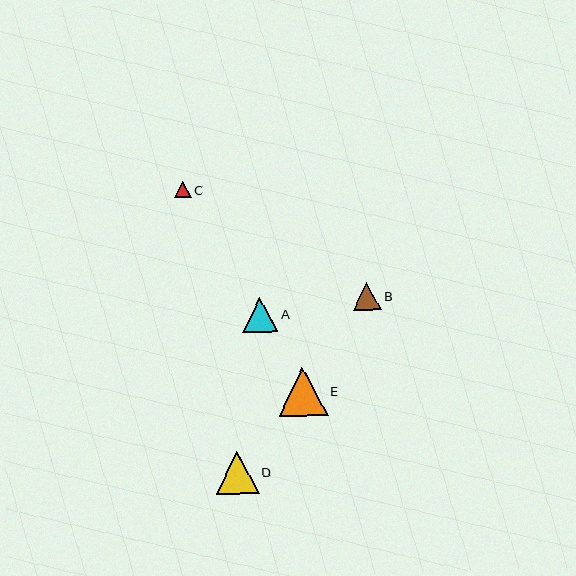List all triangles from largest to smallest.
From largest to smallest: E, D, A, B, C.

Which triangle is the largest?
Triangle E is the largest with a size of approximately 49 pixels.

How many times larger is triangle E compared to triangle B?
Triangle E is approximately 1.7 times the size of triangle B.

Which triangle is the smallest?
Triangle C is the smallest with a size of approximately 17 pixels.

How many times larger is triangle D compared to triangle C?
Triangle D is approximately 2.6 times the size of triangle C.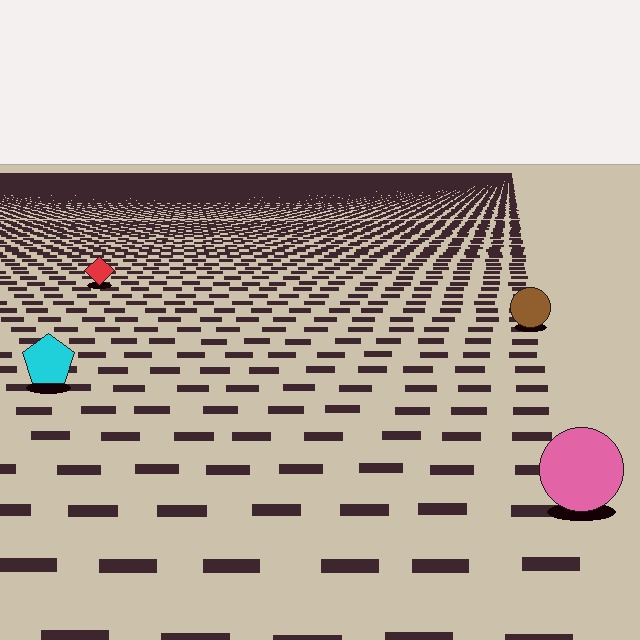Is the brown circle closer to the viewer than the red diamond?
Yes. The brown circle is closer — you can tell from the texture gradient: the ground texture is coarser near it.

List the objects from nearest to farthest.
From nearest to farthest: the pink circle, the cyan pentagon, the brown circle, the red diamond.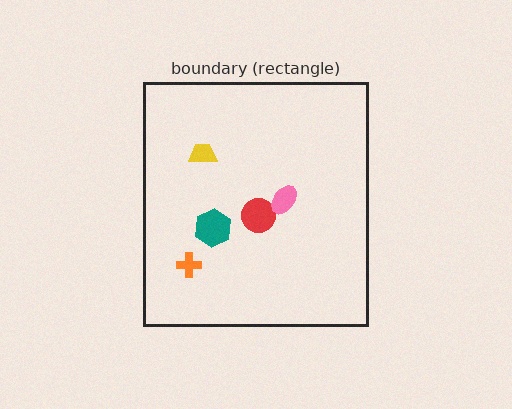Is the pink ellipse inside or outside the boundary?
Inside.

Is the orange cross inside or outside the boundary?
Inside.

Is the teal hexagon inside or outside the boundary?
Inside.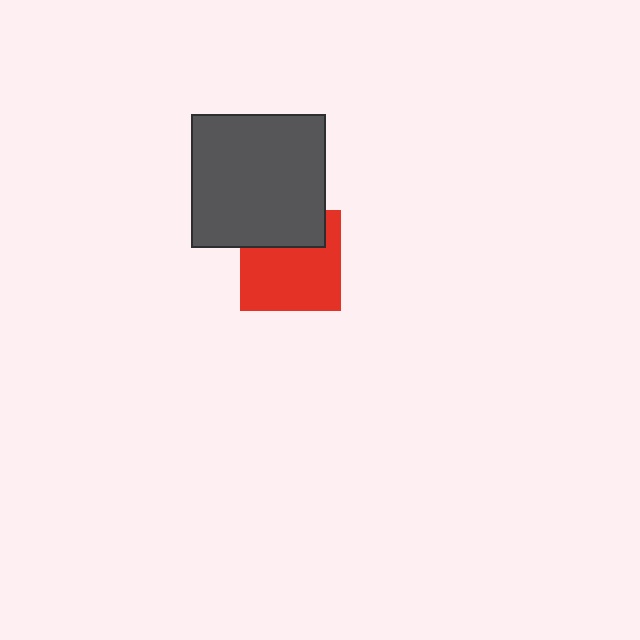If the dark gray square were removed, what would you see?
You would see the complete red square.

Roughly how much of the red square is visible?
Most of it is visible (roughly 69%).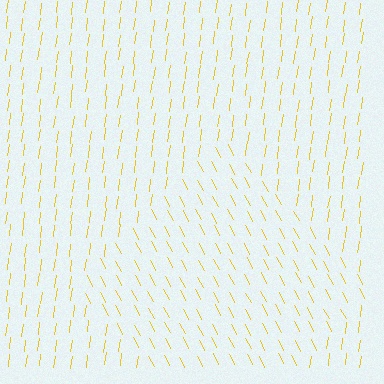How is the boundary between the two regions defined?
The boundary is defined purely by a change in line orientation (approximately 35 degrees difference). All lines are the same color and thickness.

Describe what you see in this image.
The image is filled with small yellow line segments. A diamond region in the image has lines oriented differently from the surrounding lines, creating a visible texture boundary.